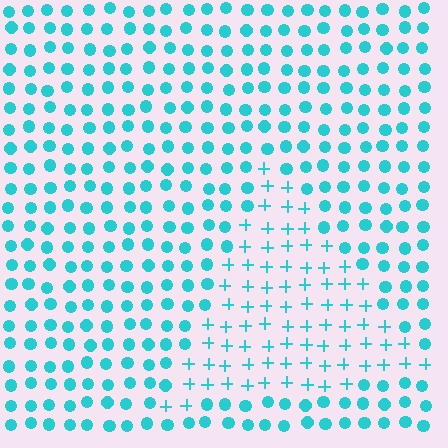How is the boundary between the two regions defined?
The boundary is defined by a change in element shape: plus signs inside vs. circles outside. All elements share the same color and spacing.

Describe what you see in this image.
The image is filled with small cyan elements arranged in a uniform grid. A triangle-shaped region contains plus signs, while the surrounding area contains circles. The boundary is defined purely by the change in element shape.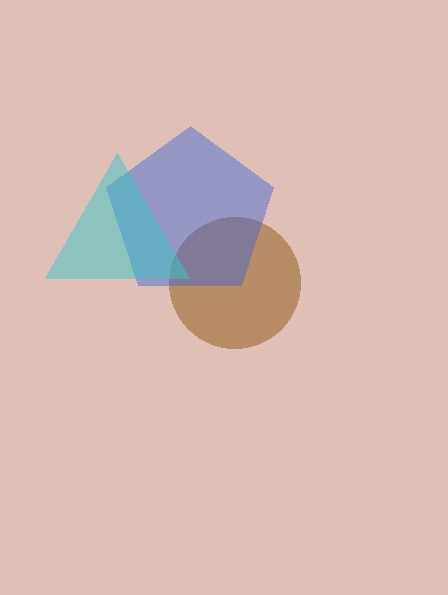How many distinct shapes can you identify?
There are 3 distinct shapes: a brown circle, a blue pentagon, a cyan triangle.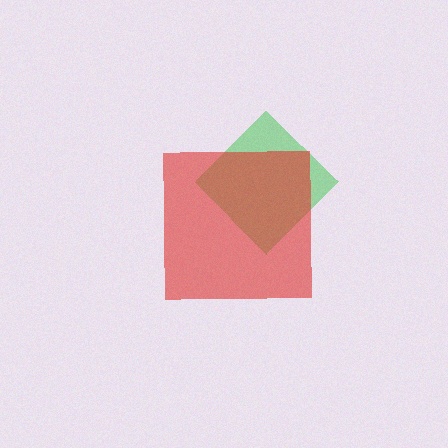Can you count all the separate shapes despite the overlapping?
Yes, there are 2 separate shapes.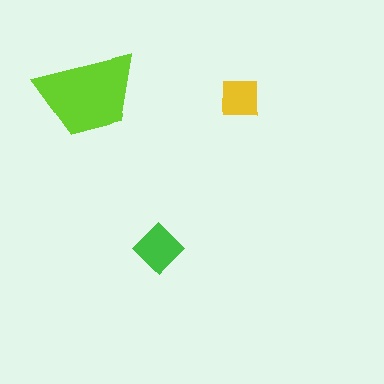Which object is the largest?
The lime trapezoid.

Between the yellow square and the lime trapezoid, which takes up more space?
The lime trapezoid.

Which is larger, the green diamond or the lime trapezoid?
The lime trapezoid.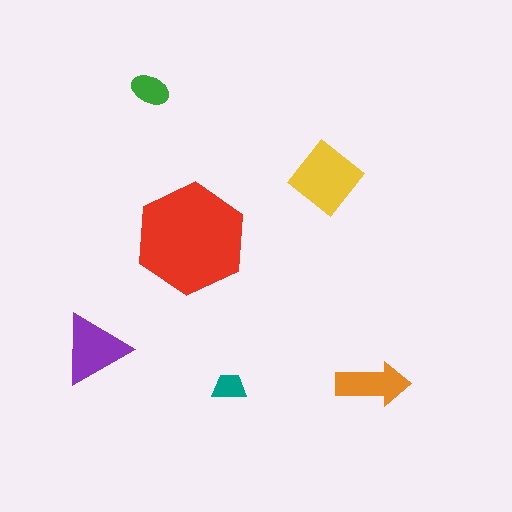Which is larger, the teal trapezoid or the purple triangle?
The purple triangle.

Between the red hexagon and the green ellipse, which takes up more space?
The red hexagon.